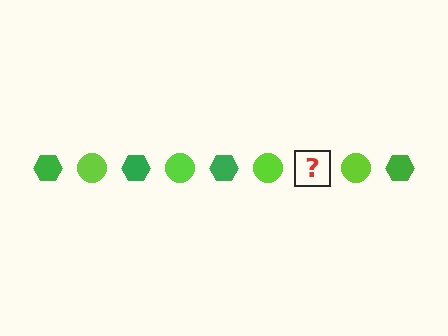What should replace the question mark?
The question mark should be replaced with a green hexagon.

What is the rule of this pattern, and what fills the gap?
The rule is that the pattern alternates between green hexagon and lime circle. The gap should be filled with a green hexagon.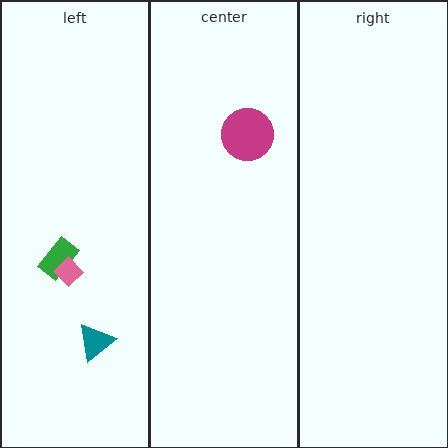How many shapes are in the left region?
3.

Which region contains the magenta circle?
The center region.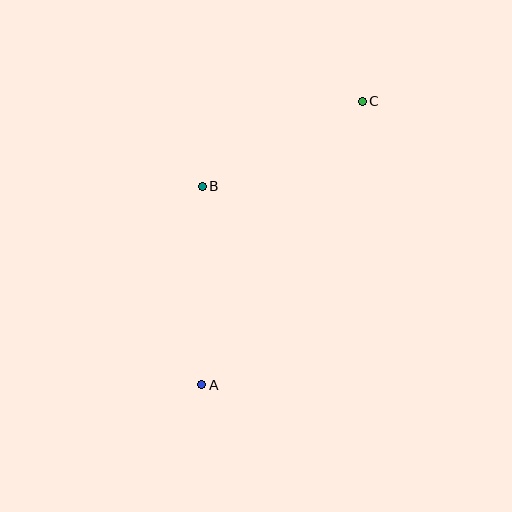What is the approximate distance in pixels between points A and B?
The distance between A and B is approximately 198 pixels.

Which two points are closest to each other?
Points B and C are closest to each other.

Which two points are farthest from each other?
Points A and C are farthest from each other.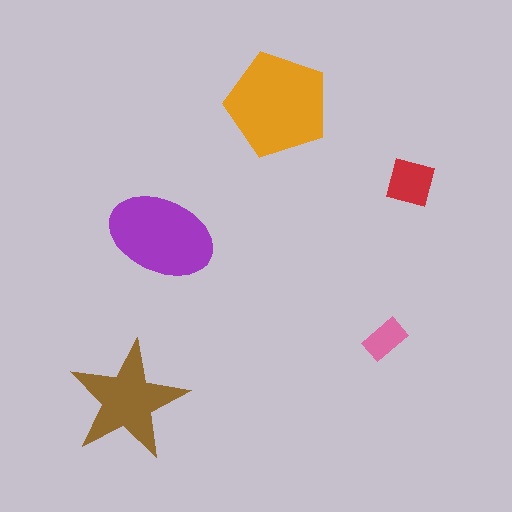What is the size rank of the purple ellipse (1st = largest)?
2nd.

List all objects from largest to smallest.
The orange pentagon, the purple ellipse, the brown star, the red square, the pink rectangle.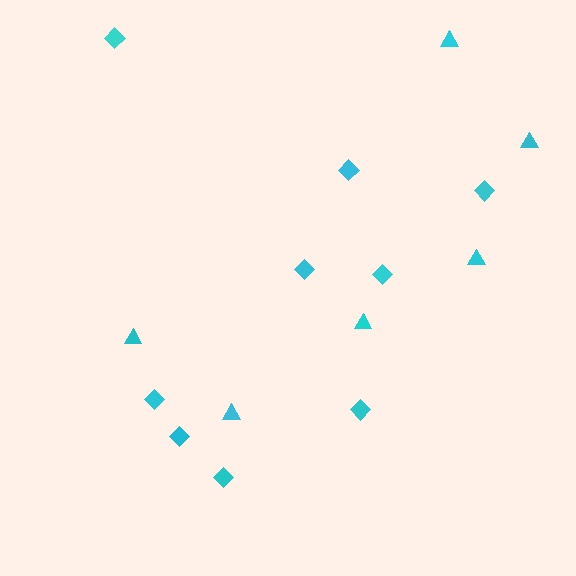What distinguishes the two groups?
There are 2 groups: one group of triangles (6) and one group of diamonds (9).